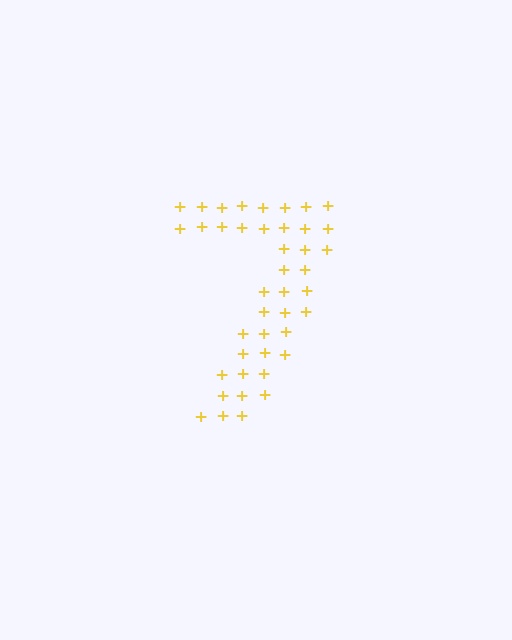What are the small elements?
The small elements are plus signs.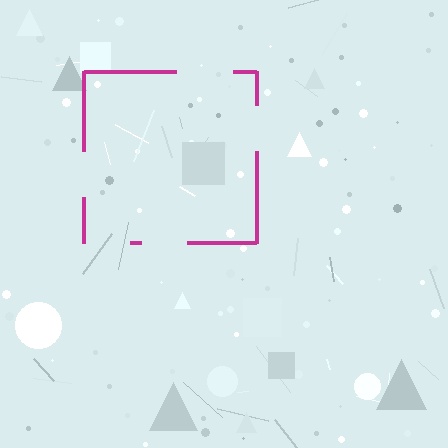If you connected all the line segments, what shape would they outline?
They would outline a square.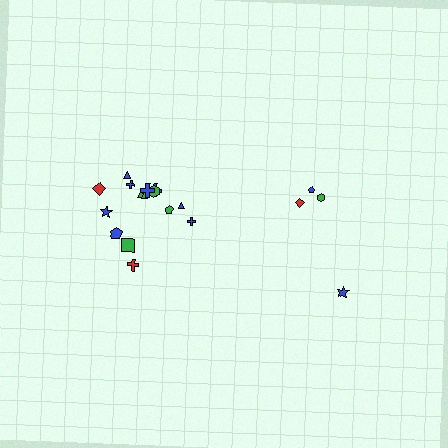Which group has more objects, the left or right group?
The left group.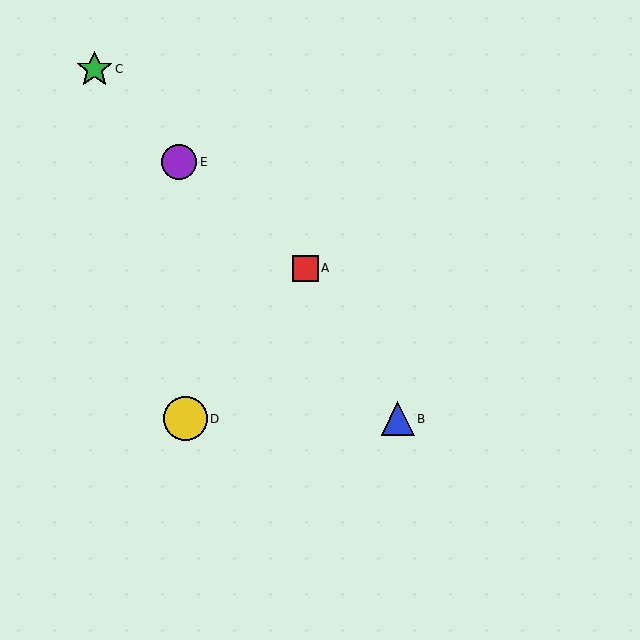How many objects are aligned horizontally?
2 objects (B, D) are aligned horizontally.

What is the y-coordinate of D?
Object D is at y≈419.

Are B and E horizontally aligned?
No, B is at y≈419 and E is at y≈162.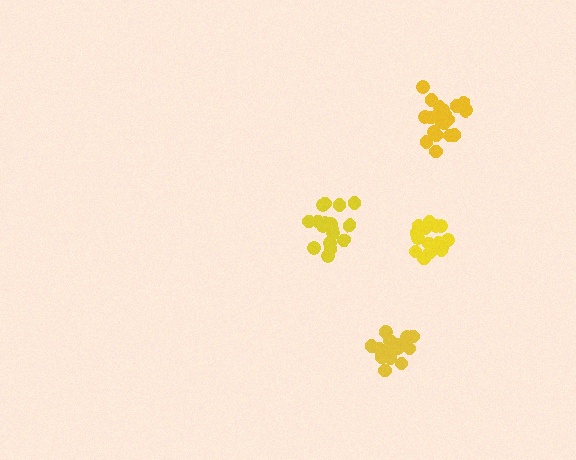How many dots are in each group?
Group 1: 20 dots, Group 2: 17 dots, Group 3: 16 dots, Group 4: 18 dots (71 total).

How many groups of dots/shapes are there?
There are 4 groups.